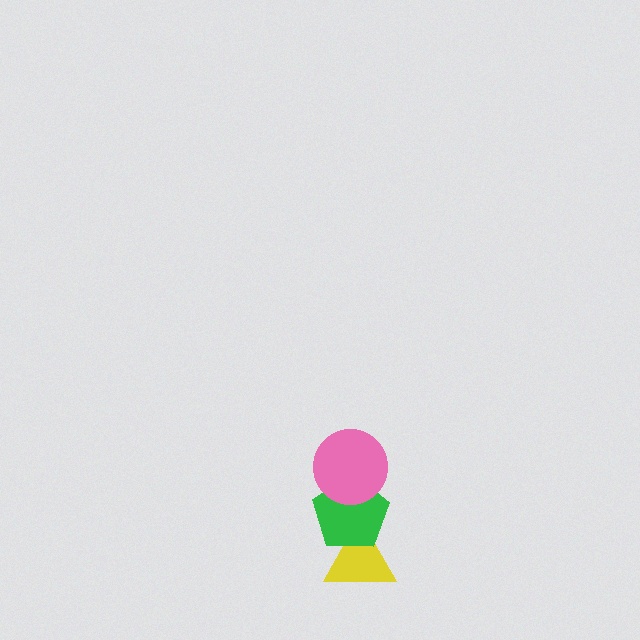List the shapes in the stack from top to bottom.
From top to bottom: the pink circle, the green pentagon, the yellow triangle.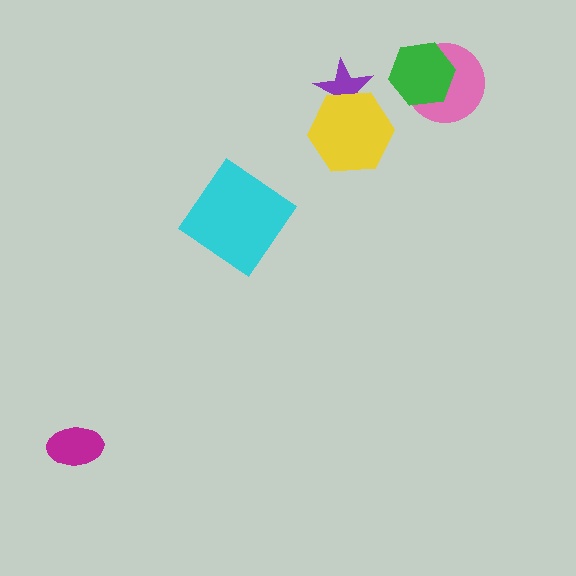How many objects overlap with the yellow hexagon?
1 object overlaps with the yellow hexagon.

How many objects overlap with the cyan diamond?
0 objects overlap with the cyan diamond.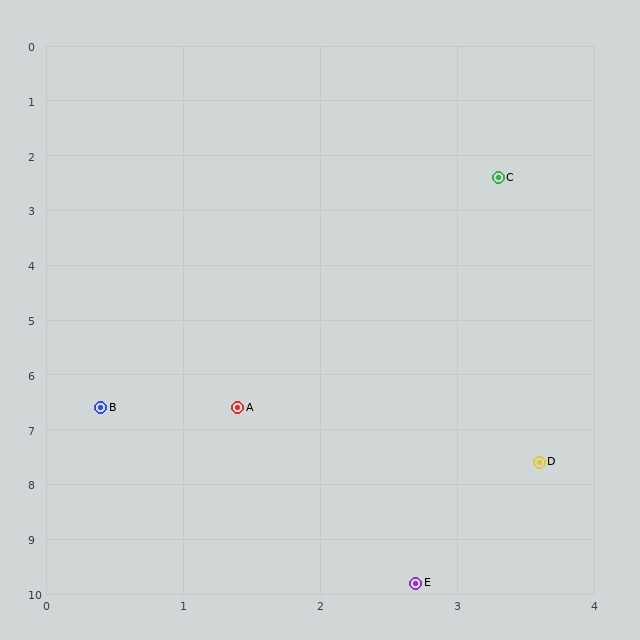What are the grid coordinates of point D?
Point D is at approximately (3.6, 7.6).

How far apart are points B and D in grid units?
Points B and D are about 3.4 grid units apart.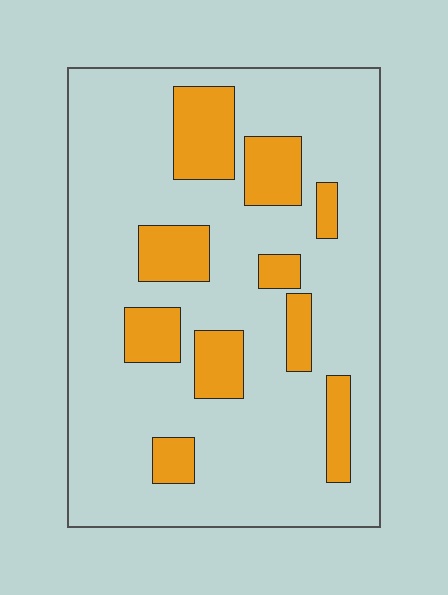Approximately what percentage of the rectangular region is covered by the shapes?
Approximately 20%.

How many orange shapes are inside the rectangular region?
10.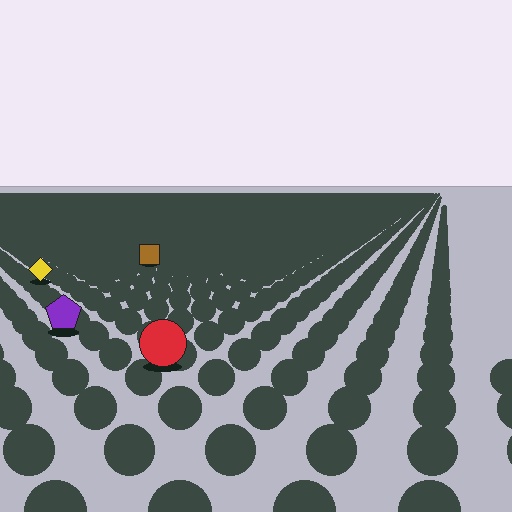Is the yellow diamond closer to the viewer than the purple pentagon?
No. The purple pentagon is closer — you can tell from the texture gradient: the ground texture is coarser near it.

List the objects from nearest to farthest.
From nearest to farthest: the red circle, the purple pentagon, the yellow diamond, the brown square.